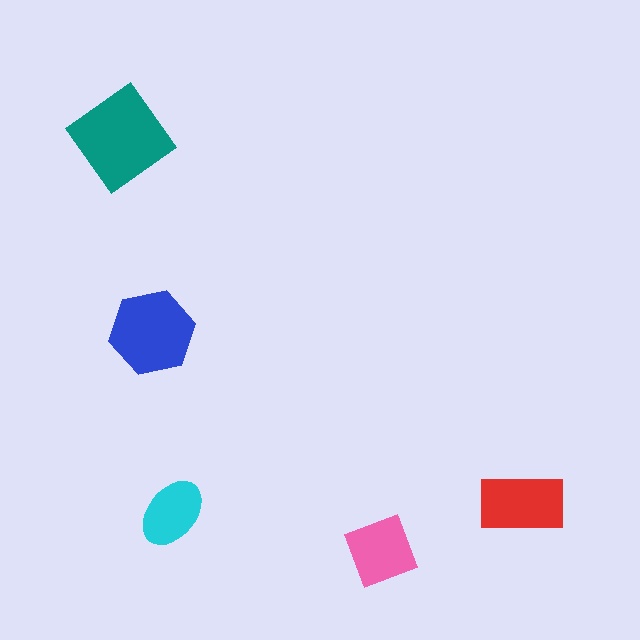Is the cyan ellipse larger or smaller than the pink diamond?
Smaller.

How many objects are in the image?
There are 5 objects in the image.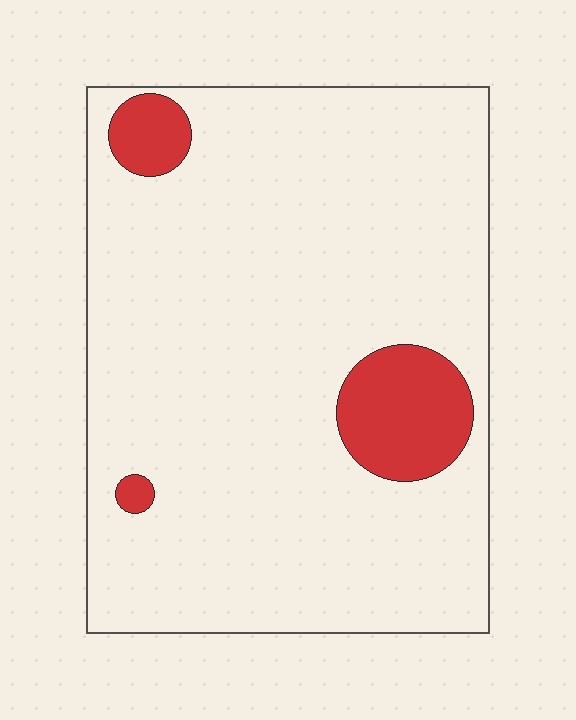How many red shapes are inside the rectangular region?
3.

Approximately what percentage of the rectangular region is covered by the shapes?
Approximately 10%.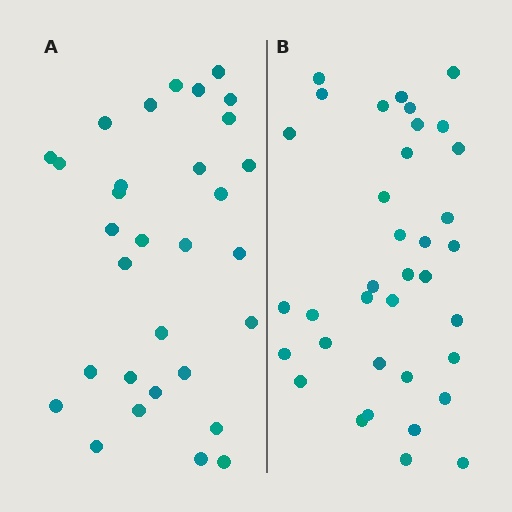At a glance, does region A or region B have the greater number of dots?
Region B (the right region) has more dots.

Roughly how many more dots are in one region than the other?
Region B has about 5 more dots than region A.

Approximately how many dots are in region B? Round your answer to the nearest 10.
About 40 dots. (The exact count is 36, which rounds to 40.)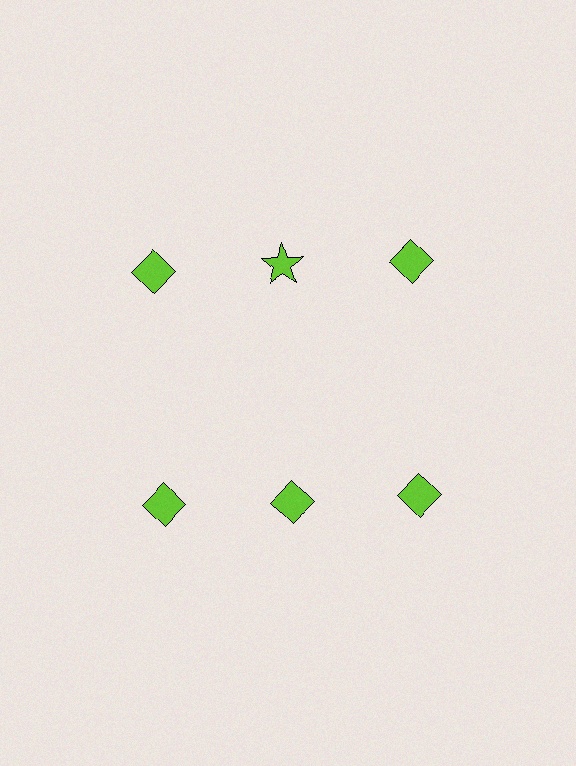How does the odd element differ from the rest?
It has a different shape: star instead of diamond.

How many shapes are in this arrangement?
There are 6 shapes arranged in a grid pattern.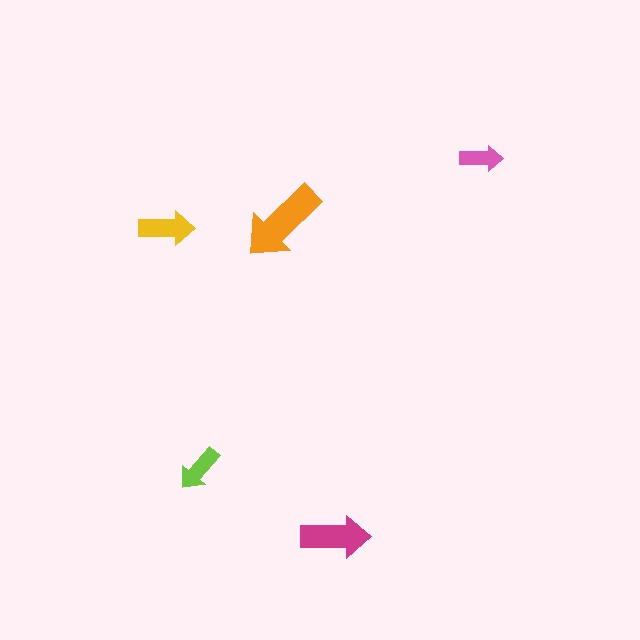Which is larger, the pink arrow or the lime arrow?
The lime one.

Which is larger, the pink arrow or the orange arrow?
The orange one.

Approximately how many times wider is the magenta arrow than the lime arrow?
About 1.5 times wider.